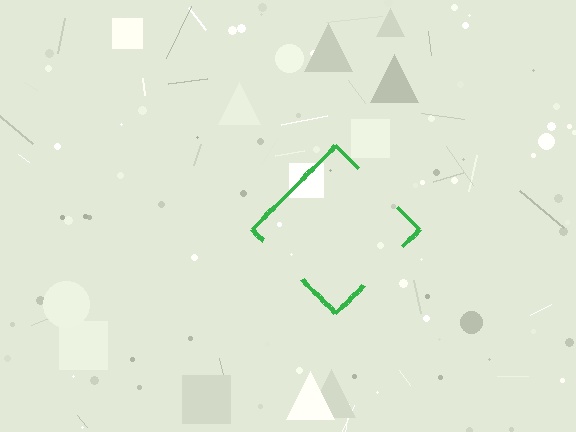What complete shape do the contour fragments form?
The contour fragments form a diamond.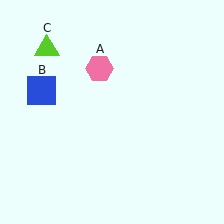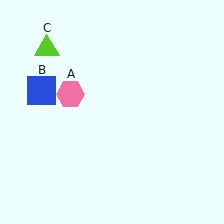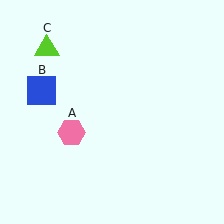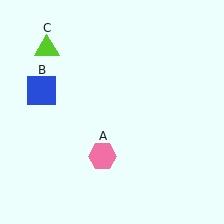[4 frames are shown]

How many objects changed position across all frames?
1 object changed position: pink hexagon (object A).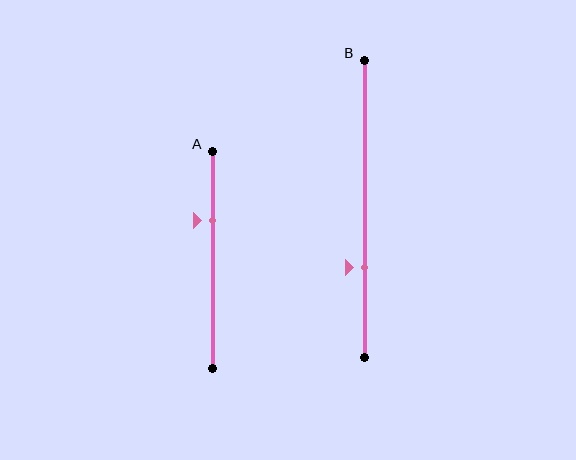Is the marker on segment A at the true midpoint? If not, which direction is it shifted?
No, the marker on segment A is shifted upward by about 18% of the segment length.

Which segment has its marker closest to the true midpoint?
Segment A has its marker closest to the true midpoint.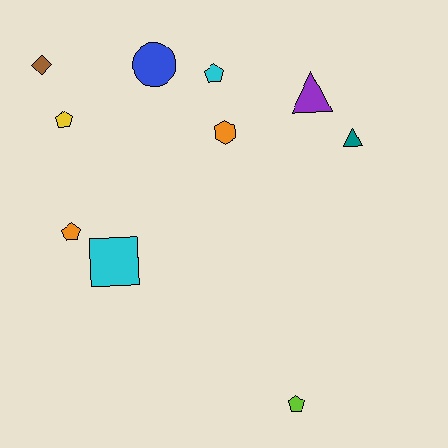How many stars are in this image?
There are no stars.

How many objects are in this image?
There are 10 objects.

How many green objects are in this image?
There are no green objects.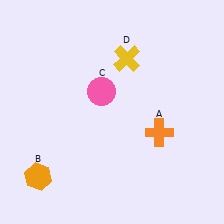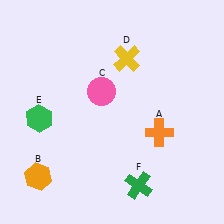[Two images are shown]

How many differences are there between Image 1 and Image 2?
There are 2 differences between the two images.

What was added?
A green hexagon (E), a green cross (F) were added in Image 2.